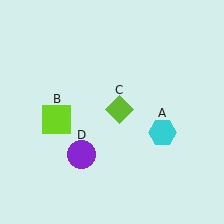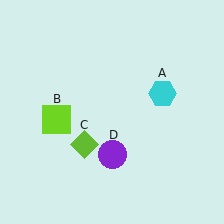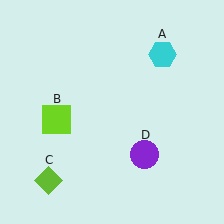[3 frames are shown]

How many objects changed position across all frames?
3 objects changed position: cyan hexagon (object A), lime diamond (object C), purple circle (object D).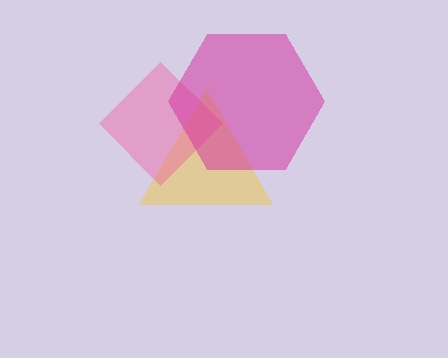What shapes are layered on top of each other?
The layered shapes are: a yellow triangle, a pink diamond, a magenta hexagon.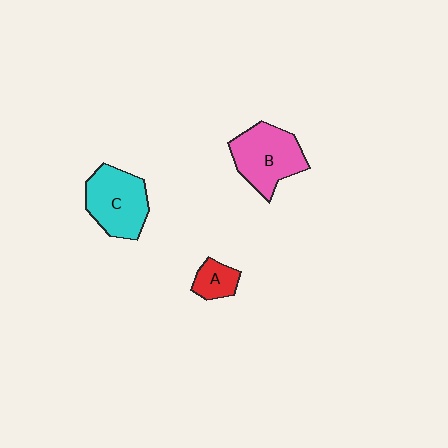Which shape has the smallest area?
Shape A (red).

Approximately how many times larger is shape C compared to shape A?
Approximately 2.5 times.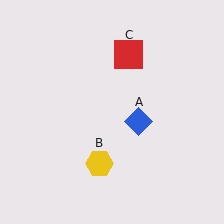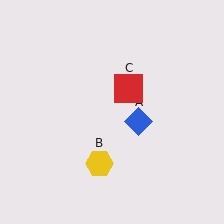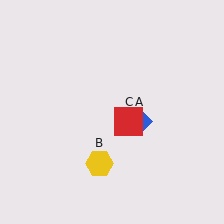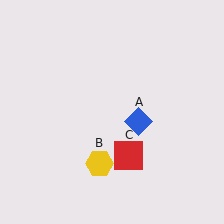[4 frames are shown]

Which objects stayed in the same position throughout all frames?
Blue diamond (object A) and yellow hexagon (object B) remained stationary.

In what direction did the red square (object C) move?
The red square (object C) moved down.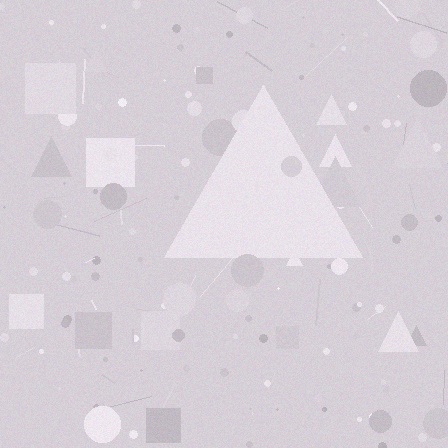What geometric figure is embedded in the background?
A triangle is embedded in the background.